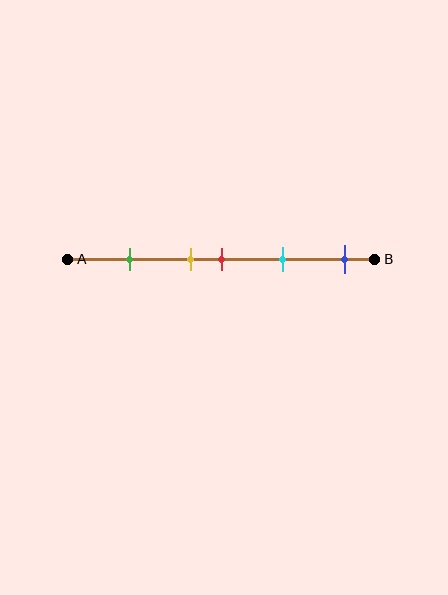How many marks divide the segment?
There are 5 marks dividing the segment.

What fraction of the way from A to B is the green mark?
The green mark is approximately 20% (0.2) of the way from A to B.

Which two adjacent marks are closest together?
The yellow and red marks are the closest adjacent pair.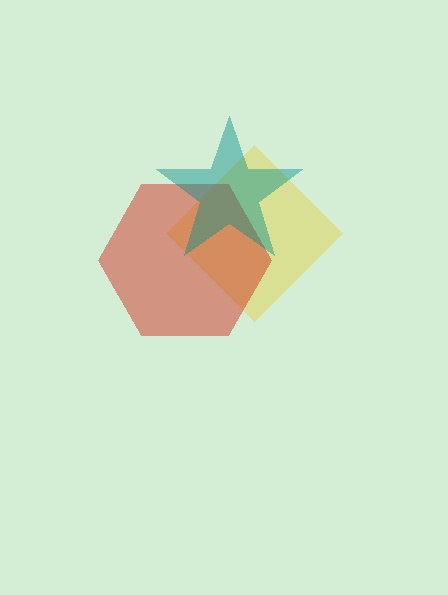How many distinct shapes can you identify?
There are 3 distinct shapes: a yellow diamond, a red hexagon, a teal star.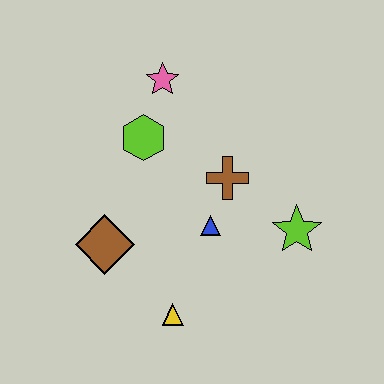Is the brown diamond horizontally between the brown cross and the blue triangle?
No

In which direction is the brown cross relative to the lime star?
The brown cross is to the left of the lime star.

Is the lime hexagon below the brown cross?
No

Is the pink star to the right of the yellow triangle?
No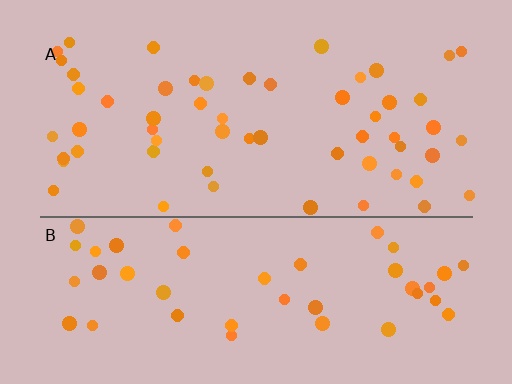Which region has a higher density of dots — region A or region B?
A (the top).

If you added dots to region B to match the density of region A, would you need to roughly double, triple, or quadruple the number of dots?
Approximately double.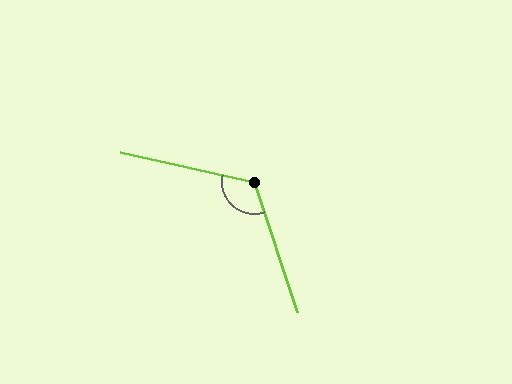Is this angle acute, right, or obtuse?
It is obtuse.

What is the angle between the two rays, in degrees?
Approximately 121 degrees.